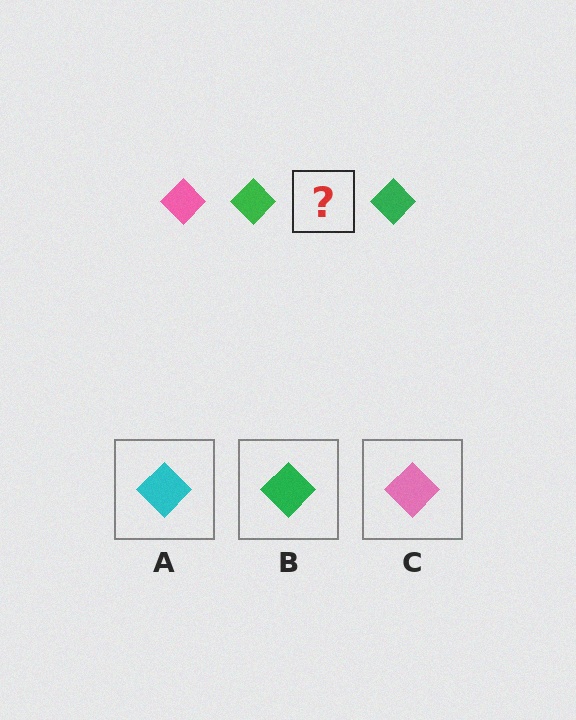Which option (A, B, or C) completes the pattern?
C.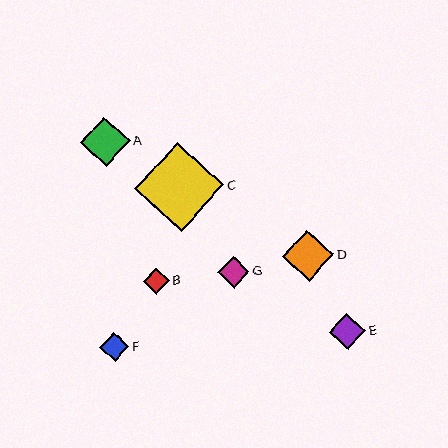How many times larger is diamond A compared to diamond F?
Diamond A is approximately 1.7 times the size of diamond F.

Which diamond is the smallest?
Diamond B is the smallest with a size of approximately 26 pixels.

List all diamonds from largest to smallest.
From largest to smallest: C, D, A, E, G, F, B.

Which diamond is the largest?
Diamond C is the largest with a size of approximately 90 pixels.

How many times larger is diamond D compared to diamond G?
Diamond D is approximately 1.6 times the size of diamond G.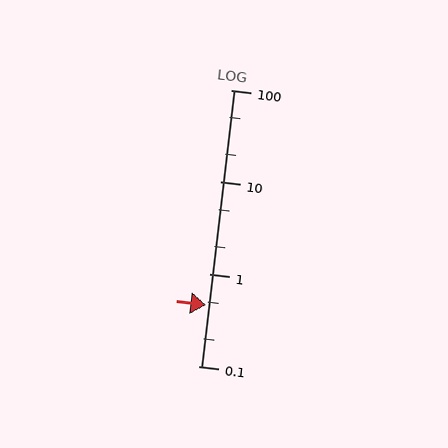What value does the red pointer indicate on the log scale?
The pointer indicates approximately 0.46.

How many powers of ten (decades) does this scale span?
The scale spans 3 decades, from 0.1 to 100.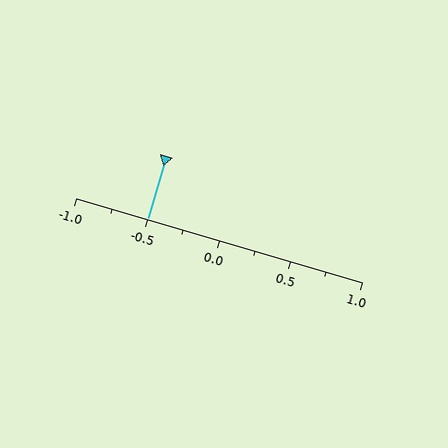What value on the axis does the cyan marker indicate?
The marker indicates approximately -0.5.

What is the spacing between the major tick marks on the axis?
The major ticks are spaced 0.5 apart.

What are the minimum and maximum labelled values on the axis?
The axis runs from -1.0 to 1.0.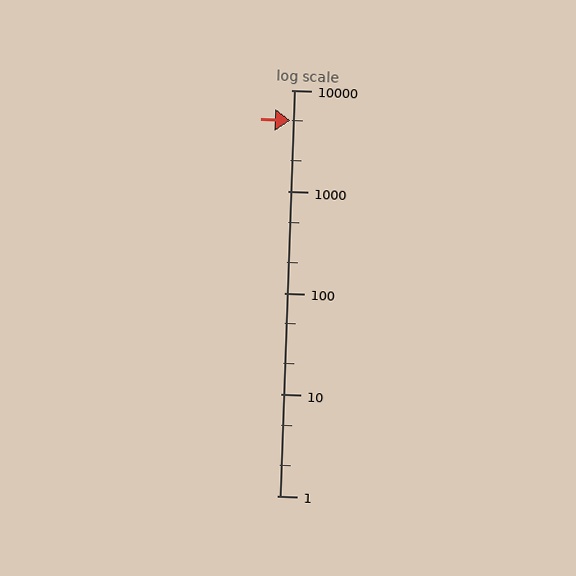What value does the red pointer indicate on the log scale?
The pointer indicates approximately 5000.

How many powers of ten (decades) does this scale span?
The scale spans 4 decades, from 1 to 10000.